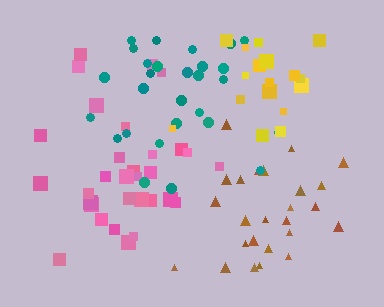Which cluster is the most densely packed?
Yellow.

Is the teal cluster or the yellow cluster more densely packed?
Yellow.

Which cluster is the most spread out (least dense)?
Teal.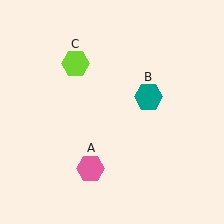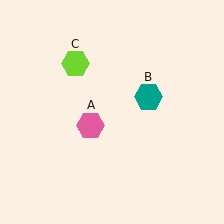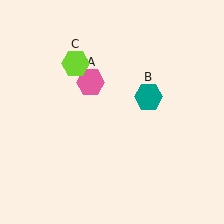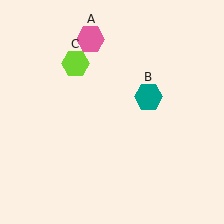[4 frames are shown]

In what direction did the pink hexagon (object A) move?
The pink hexagon (object A) moved up.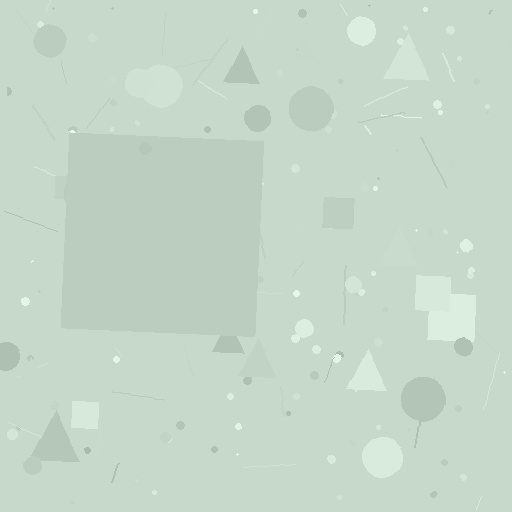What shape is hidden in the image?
A square is hidden in the image.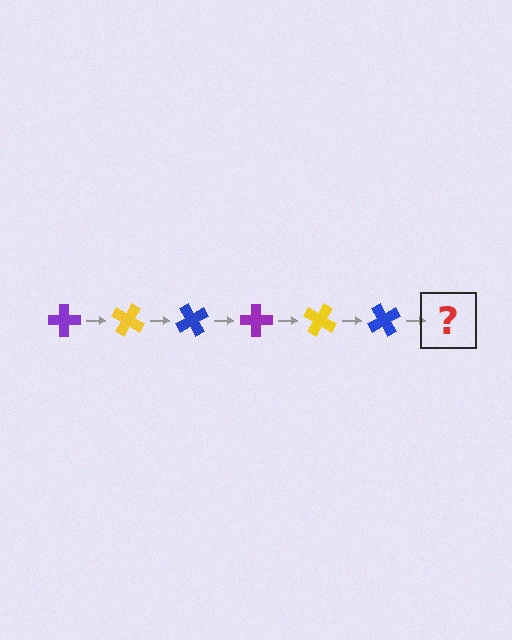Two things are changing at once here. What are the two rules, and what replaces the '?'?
The two rules are that it rotates 30 degrees each step and the color cycles through purple, yellow, and blue. The '?' should be a purple cross, rotated 180 degrees from the start.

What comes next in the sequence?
The next element should be a purple cross, rotated 180 degrees from the start.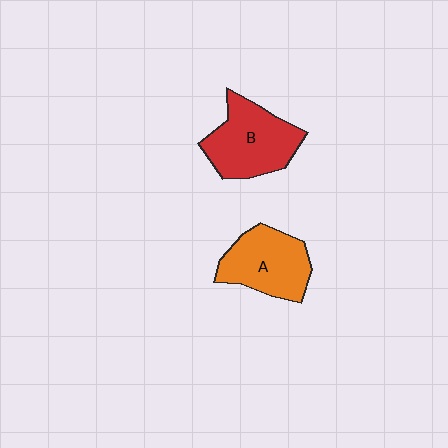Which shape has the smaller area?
Shape A (orange).